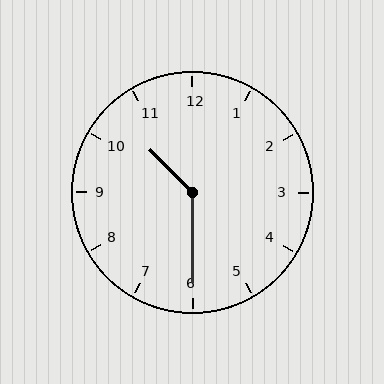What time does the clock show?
10:30.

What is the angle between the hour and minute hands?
Approximately 135 degrees.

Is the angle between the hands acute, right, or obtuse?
It is obtuse.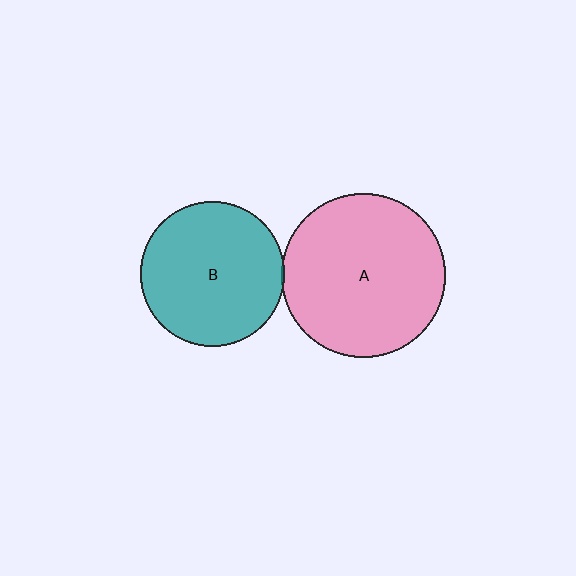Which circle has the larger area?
Circle A (pink).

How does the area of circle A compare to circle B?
Approximately 1.3 times.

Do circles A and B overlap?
Yes.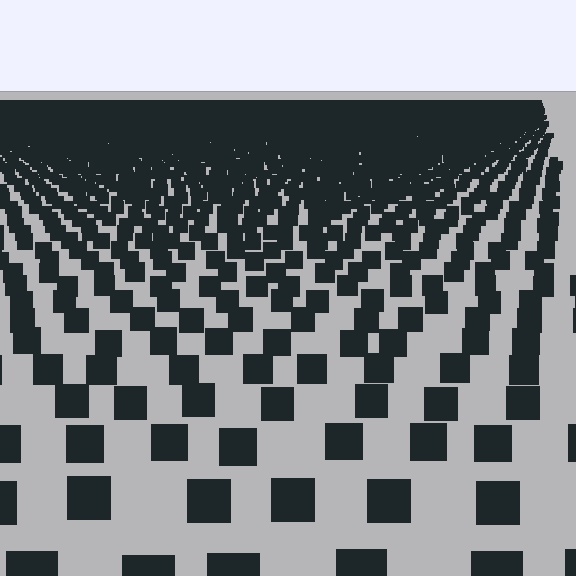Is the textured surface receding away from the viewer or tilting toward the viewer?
The surface is receding away from the viewer. Texture elements get smaller and denser toward the top.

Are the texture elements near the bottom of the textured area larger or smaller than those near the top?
Larger. Near the bottom, elements are closer to the viewer and appear at a bigger on-screen size.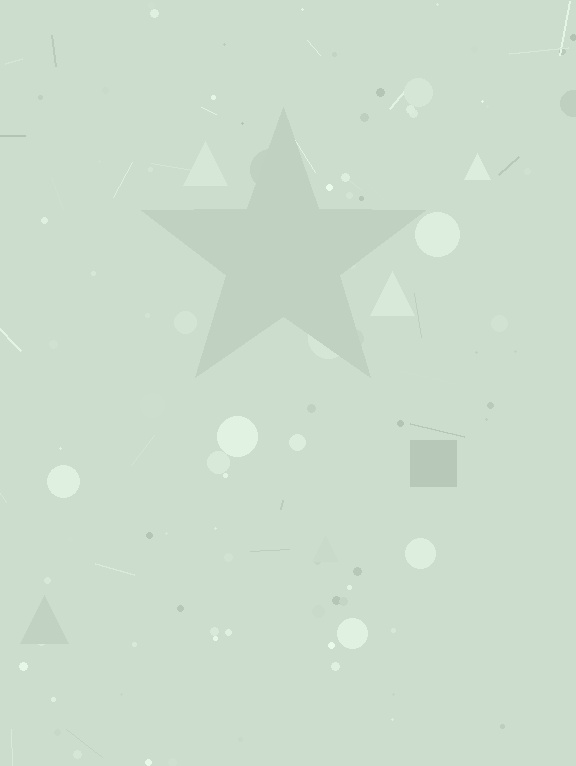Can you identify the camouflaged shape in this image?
The camouflaged shape is a star.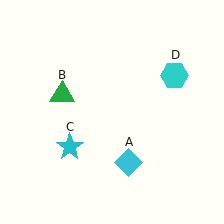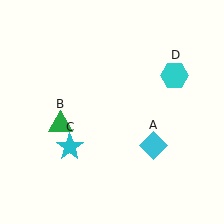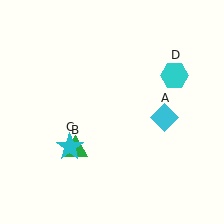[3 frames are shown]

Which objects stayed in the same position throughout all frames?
Cyan star (object C) and cyan hexagon (object D) remained stationary.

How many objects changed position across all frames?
2 objects changed position: cyan diamond (object A), green triangle (object B).